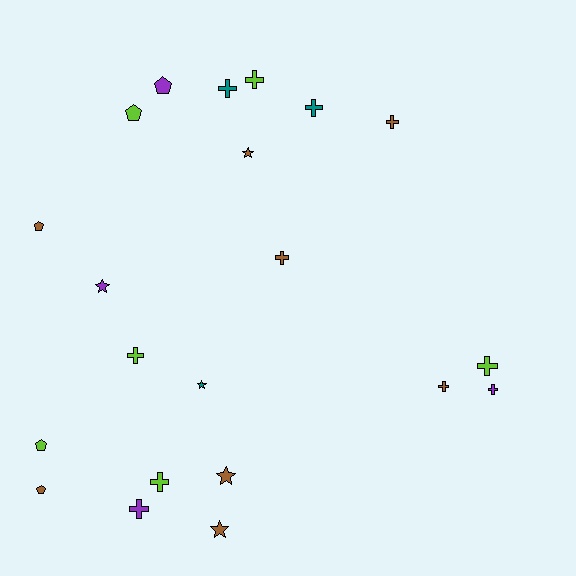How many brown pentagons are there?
There are 2 brown pentagons.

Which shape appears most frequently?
Cross, with 11 objects.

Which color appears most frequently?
Brown, with 8 objects.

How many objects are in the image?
There are 21 objects.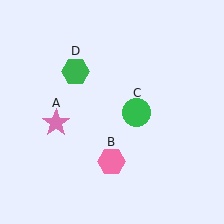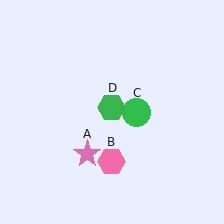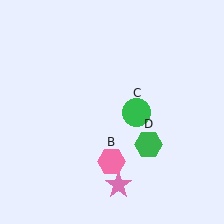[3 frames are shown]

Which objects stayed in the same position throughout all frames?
Pink hexagon (object B) and green circle (object C) remained stationary.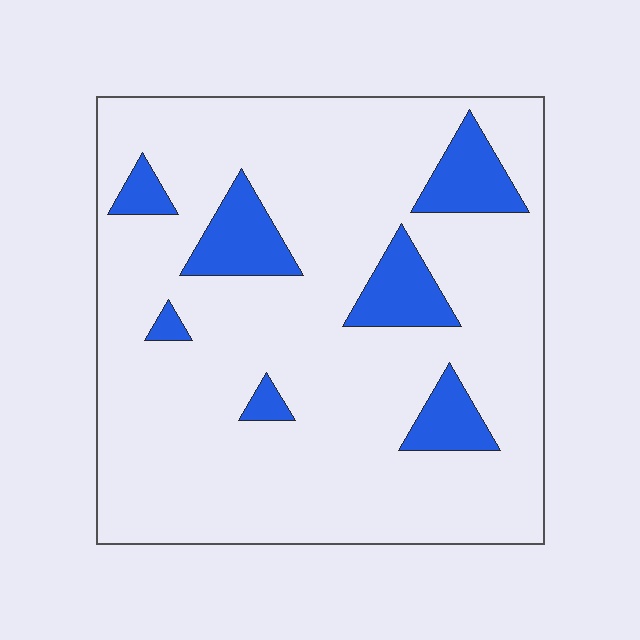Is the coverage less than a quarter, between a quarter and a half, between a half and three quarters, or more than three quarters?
Less than a quarter.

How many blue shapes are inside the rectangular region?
7.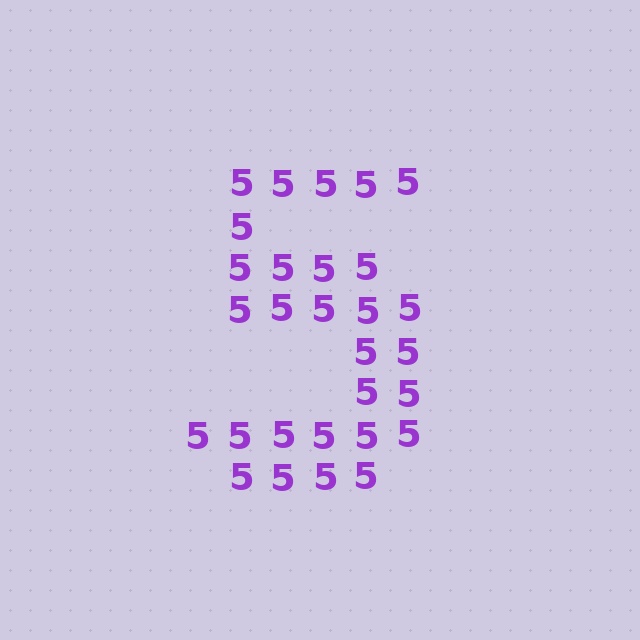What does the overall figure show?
The overall figure shows the digit 5.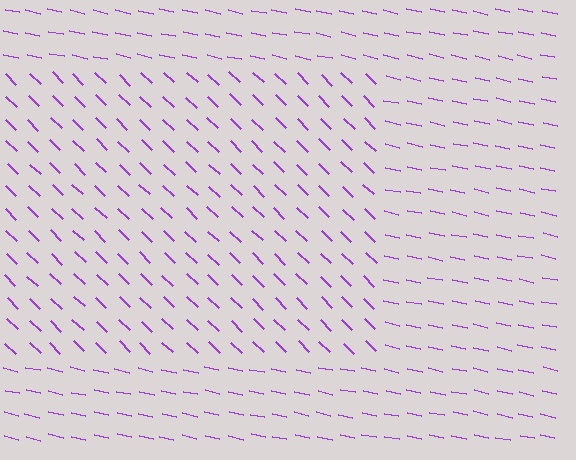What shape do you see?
I see a rectangle.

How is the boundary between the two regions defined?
The boundary is defined purely by a change in line orientation (approximately 32 degrees difference). All lines are the same color and thickness.